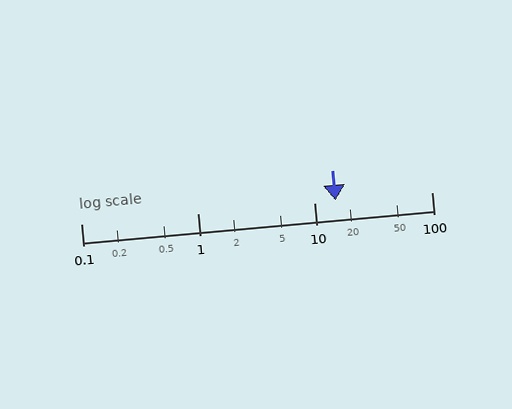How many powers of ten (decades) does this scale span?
The scale spans 3 decades, from 0.1 to 100.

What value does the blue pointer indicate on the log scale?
The pointer indicates approximately 15.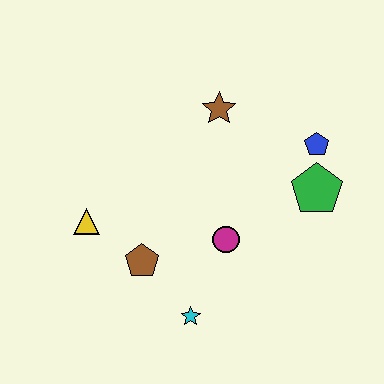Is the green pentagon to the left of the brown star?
No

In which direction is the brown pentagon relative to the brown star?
The brown pentagon is below the brown star.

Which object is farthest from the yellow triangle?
The blue pentagon is farthest from the yellow triangle.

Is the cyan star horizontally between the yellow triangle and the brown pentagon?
No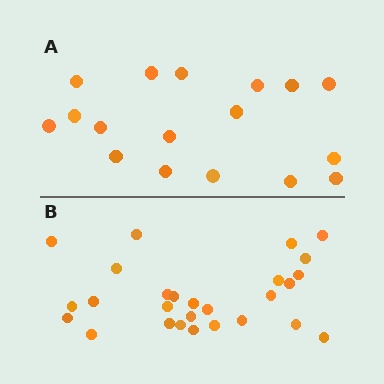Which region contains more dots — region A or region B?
Region B (the bottom region) has more dots.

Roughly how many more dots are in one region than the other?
Region B has roughly 10 or so more dots than region A.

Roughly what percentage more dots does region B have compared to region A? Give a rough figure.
About 60% more.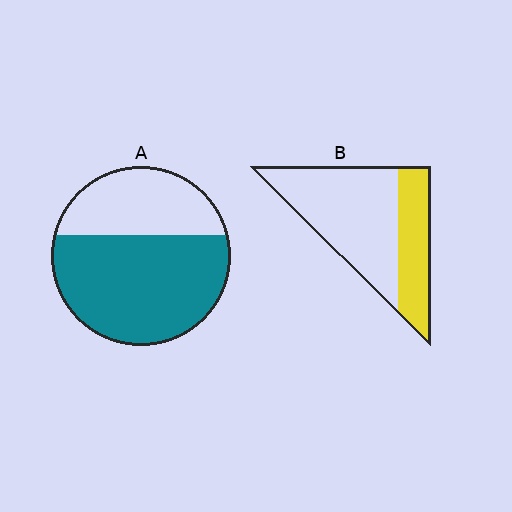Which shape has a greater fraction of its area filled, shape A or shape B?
Shape A.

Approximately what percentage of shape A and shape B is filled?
A is approximately 65% and B is approximately 35%.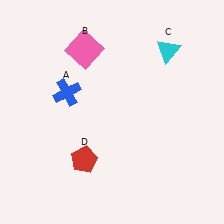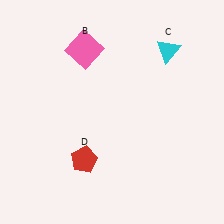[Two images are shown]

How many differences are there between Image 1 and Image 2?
There is 1 difference between the two images.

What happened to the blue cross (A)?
The blue cross (A) was removed in Image 2. It was in the top-left area of Image 1.